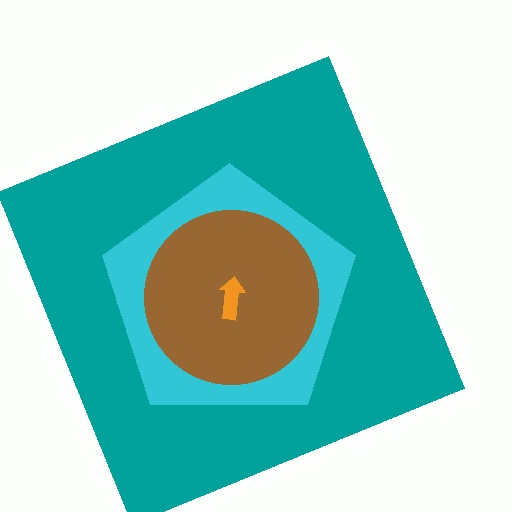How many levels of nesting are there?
4.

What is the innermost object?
The orange arrow.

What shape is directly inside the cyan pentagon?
The brown circle.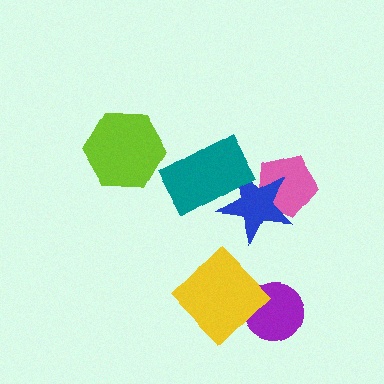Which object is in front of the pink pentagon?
The blue star is in front of the pink pentagon.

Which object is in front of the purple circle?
The yellow diamond is in front of the purple circle.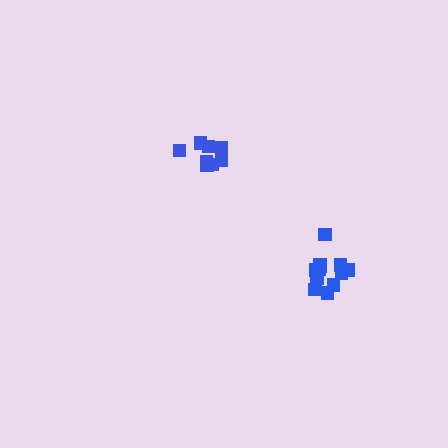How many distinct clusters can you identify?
There are 2 distinct clusters.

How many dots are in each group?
Group 1: 8 dots, Group 2: 12 dots (20 total).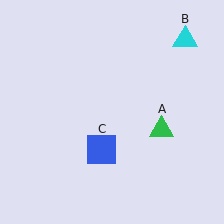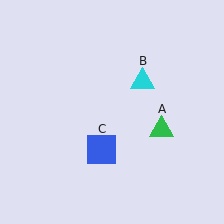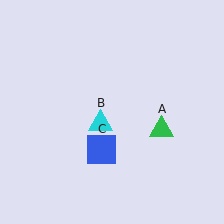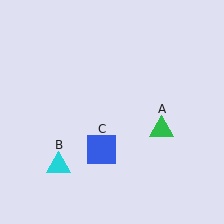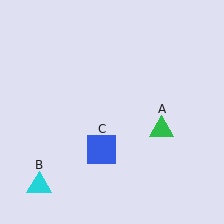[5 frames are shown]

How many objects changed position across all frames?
1 object changed position: cyan triangle (object B).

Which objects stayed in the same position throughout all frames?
Green triangle (object A) and blue square (object C) remained stationary.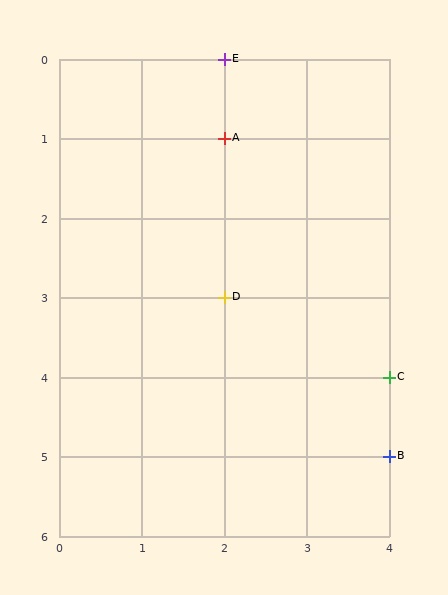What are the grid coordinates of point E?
Point E is at grid coordinates (2, 0).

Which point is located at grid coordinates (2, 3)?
Point D is at (2, 3).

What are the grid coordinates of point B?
Point B is at grid coordinates (4, 5).